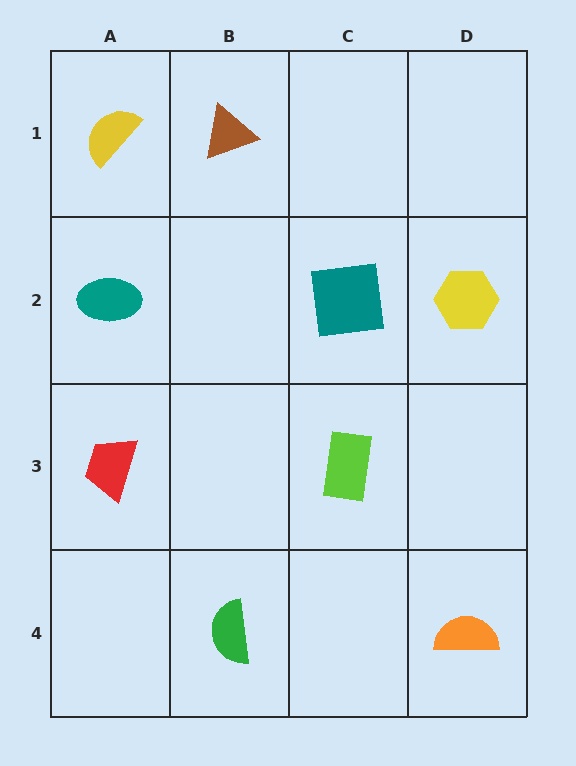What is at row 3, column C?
A lime rectangle.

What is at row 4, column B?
A green semicircle.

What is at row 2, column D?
A yellow hexagon.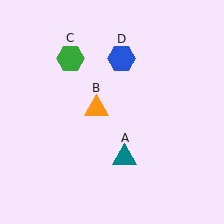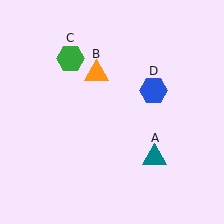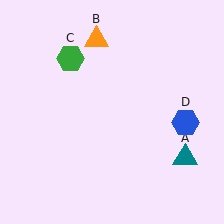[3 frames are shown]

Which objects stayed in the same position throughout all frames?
Green hexagon (object C) remained stationary.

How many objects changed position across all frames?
3 objects changed position: teal triangle (object A), orange triangle (object B), blue hexagon (object D).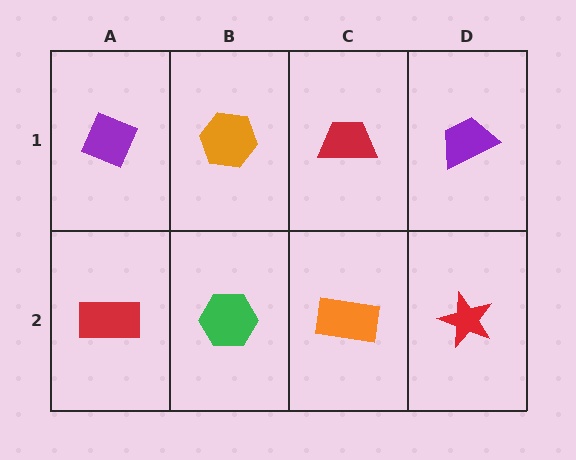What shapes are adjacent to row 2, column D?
A purple trapezoid (row 1, column D), an orange rectangle (row 2, column C).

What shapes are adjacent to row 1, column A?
A red rectangle (row 2, column A), an orange hexagon (row 1, column B).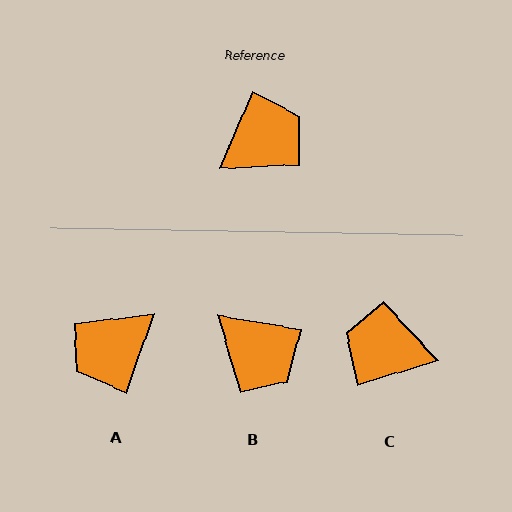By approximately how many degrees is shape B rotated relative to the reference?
Approximately 76 degrees clockwise.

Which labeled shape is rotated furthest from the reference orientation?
A, about 176 degrees away.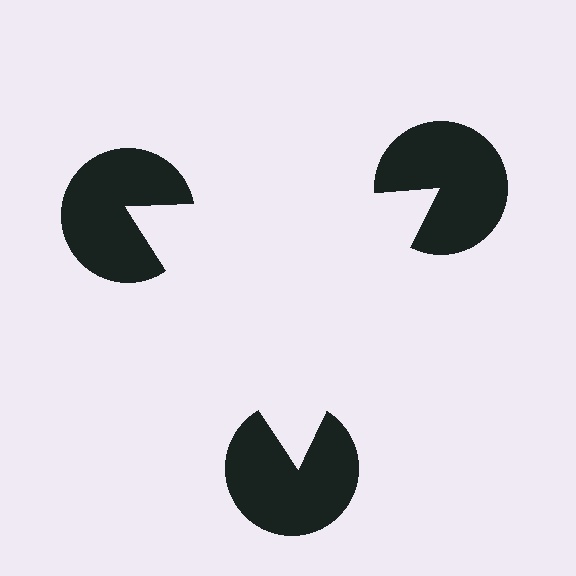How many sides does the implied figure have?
3 sides.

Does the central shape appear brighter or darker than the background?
It typically appears slightly brighter than the background, even though no actual brightness change is drawn.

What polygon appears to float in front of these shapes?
An illusory triangle — its edges are inferred from the aligned wedge cuts in the pac-man discs, not physically drawn.